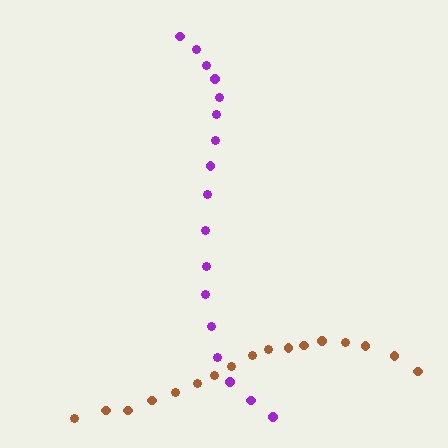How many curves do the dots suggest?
There are 2 distinct paths.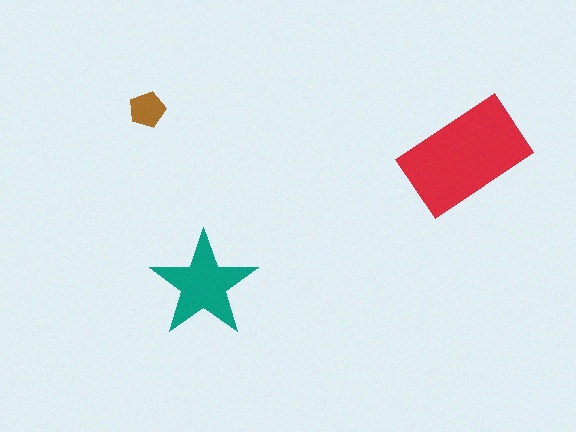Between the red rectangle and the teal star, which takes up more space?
The red rectangle.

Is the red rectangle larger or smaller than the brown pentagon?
Larger.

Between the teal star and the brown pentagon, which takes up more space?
The teal star.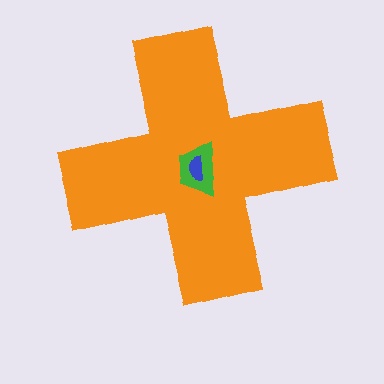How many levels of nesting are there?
3.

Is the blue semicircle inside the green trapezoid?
Yes.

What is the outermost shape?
The orange cross.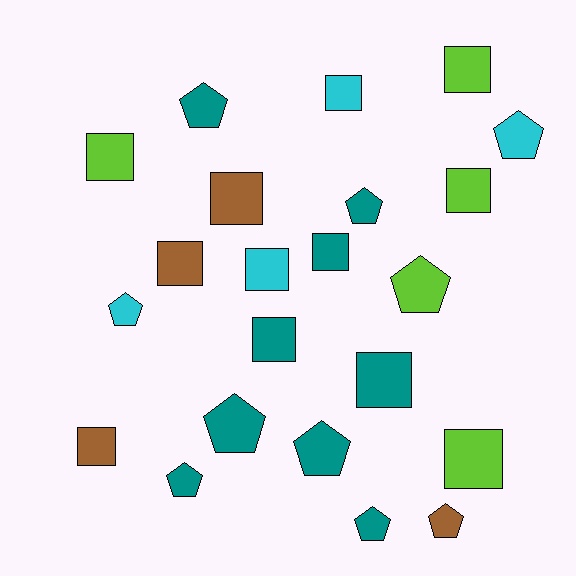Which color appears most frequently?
Teal, with 9 objects.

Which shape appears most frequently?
Square, with 12 objects.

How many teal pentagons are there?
There are 6 teal pentagons.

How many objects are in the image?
There are 22 objects.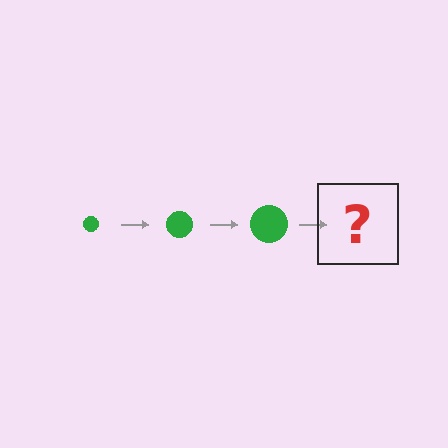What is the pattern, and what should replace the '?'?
The pattern is that the circle gets progressively larger each step. The '?' should be a green circle, larger than the previous one.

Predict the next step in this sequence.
The next step is a green circle, larger than the previous one.